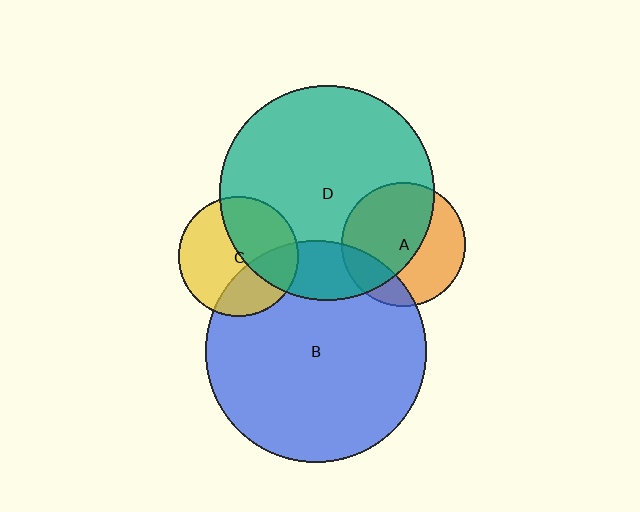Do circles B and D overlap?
Yes.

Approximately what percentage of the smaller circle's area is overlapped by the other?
Approximately 15%.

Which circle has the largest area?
Circle B (blue).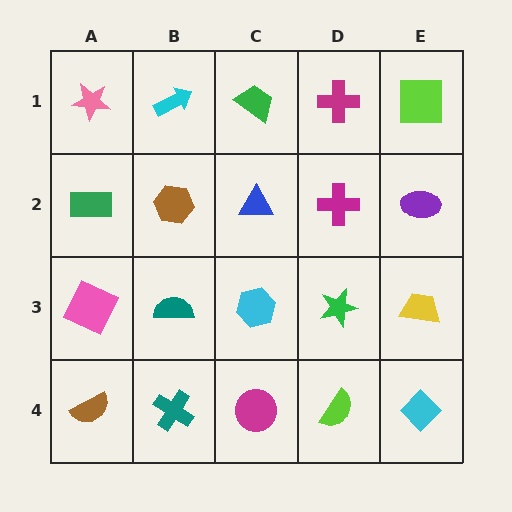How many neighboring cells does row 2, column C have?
4.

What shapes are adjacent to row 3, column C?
A blue triangle (row 2, column C), a magenta circle (row 4, column C), a teal semicircle (row 3, column B), a green star (row 3, column D).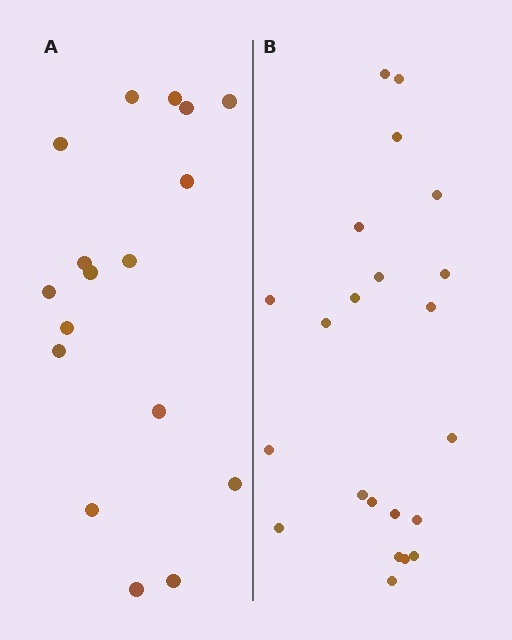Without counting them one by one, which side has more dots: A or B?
Region B (the right region) has more dots.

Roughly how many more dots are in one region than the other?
Region B has about 5 more dots than region A.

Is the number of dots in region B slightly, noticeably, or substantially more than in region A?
Region B has noticeably more, but not dramatically so. The ratio is roughly 1.3 to 1.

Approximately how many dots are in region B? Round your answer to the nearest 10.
About 20 dots. (The exact count is 22, which rounds to 20.)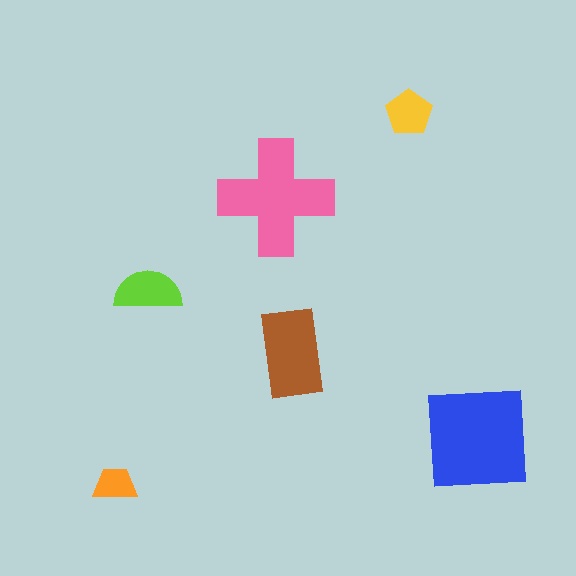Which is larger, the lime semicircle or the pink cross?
The pink cross.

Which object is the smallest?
The orange trapezoid.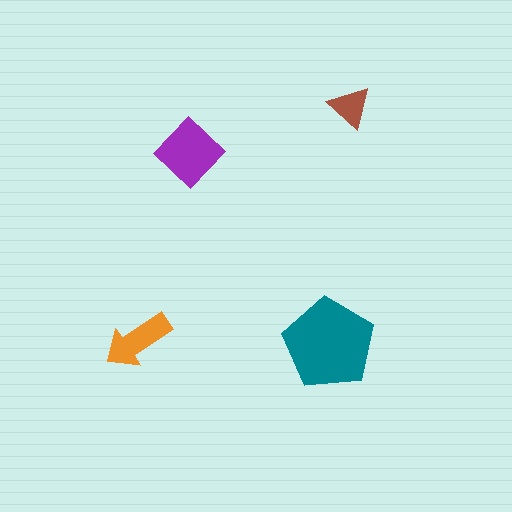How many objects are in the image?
There are 4 objects in the image.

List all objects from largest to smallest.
The teal pentagon, the purple diamond, the orange arrow, the brown triangle.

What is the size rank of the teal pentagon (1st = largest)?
1st.